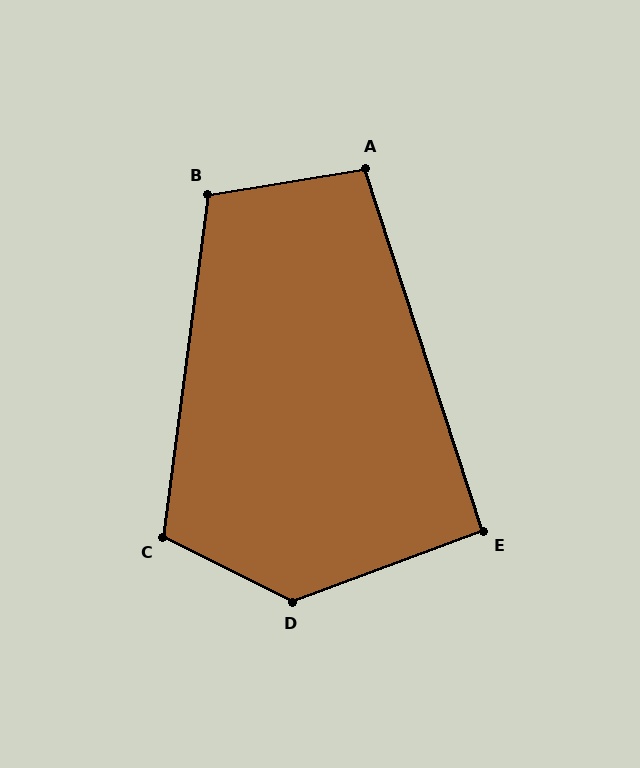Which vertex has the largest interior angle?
D, at approximately 133 degrees.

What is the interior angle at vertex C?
Approximately 109 degrees (obtuse).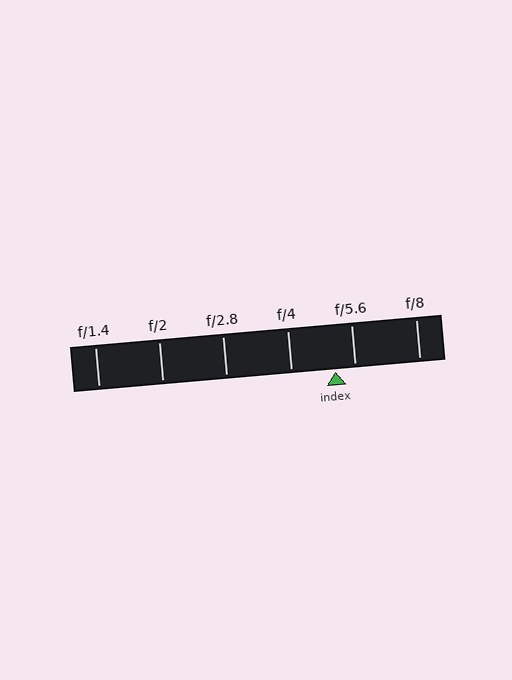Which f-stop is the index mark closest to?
The index mark is closest to f/5.6.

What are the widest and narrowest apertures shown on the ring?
The widest aperture shown is f/1.4 and the narrowest is f/8.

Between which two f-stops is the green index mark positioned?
The index mark is between f/4 and f/5.6.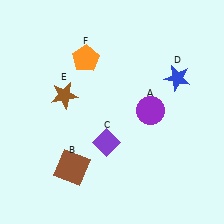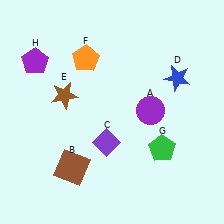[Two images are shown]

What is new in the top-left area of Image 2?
A purple pentagon (H) was added in the top-left area of Image 2.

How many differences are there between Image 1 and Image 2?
There are 2 differences between the two images.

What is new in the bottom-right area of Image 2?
A green pentagon (G) was added in the bottom-right area of Image 2.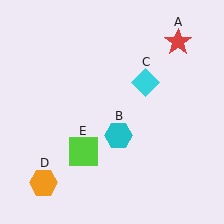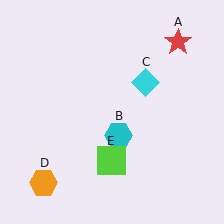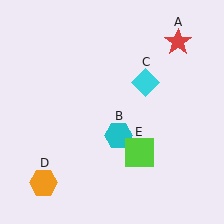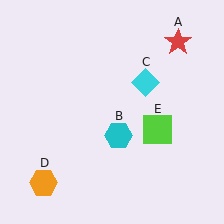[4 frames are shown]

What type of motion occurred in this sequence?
The lime square (object E) rotated counterclockwise around the center of the scene.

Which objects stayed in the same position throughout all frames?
Red star (object A) and cyan hexagon (object B) and cyan diamond (object C) and orange hexagon (object D) remained stationary.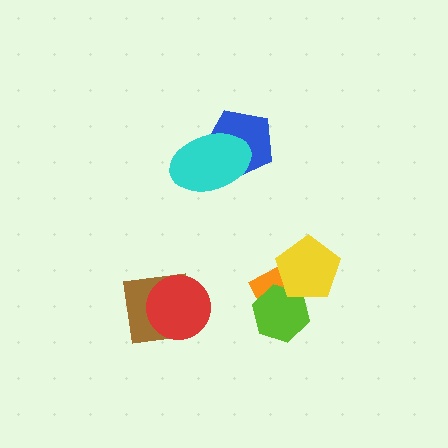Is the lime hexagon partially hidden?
Yes, it is partially covered by another shape.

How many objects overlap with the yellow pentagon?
2 objects overlap with the yellow pentagon.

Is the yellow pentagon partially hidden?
No, no other shape covers it.